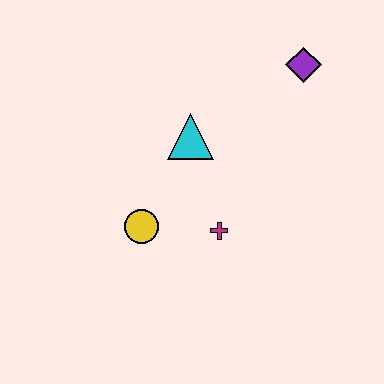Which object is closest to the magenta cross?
The yellow circle is closest to the magenta cross.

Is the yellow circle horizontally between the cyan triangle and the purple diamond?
No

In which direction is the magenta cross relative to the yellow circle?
The magenta cross is to the right of the yellow circle.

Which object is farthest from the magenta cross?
The purple diamond is farthest from the magenta cross.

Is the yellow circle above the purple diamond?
No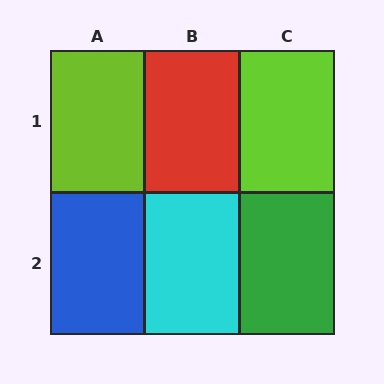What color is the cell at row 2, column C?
Green.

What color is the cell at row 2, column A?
Blue.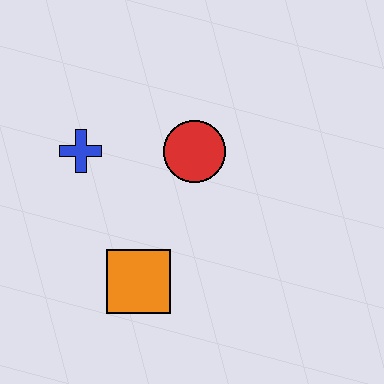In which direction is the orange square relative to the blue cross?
The orange square is below the blue cross.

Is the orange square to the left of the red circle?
Yes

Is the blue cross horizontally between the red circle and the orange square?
No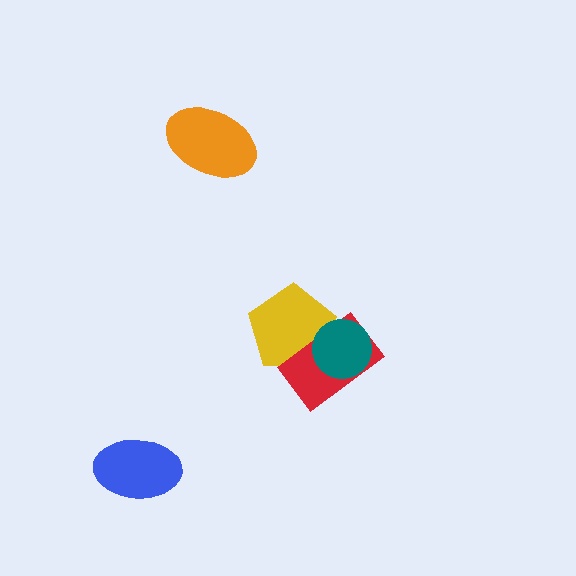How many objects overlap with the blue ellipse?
0 objects overlap with the blue ellipse.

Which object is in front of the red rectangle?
The teal circle is in front of the red rectangle.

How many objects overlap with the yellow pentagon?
2 objects overlap with the yellow pentagon.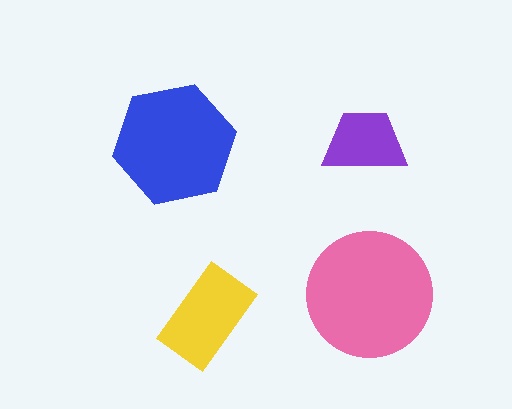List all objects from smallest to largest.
The purple trapezoid, the yellow rectangle, the blue hexagon, the pink circle.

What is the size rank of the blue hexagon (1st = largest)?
2nd.